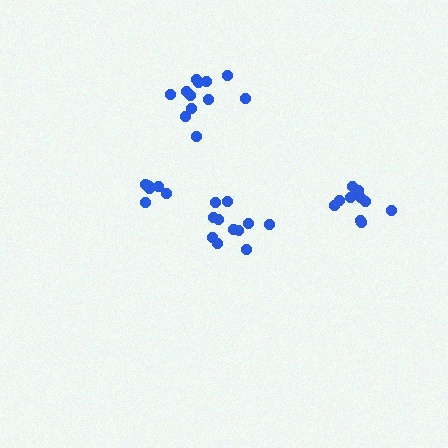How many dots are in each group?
Group 1: 12 dots, Group 2: 10 dots, Group 3: 7 dots, Group 4: 11 dots (40 total).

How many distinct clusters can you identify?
There are 4 distinct clusters.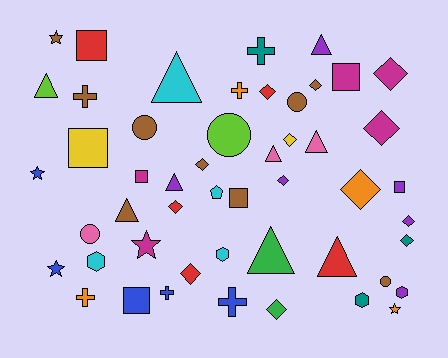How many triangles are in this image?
There are 9 triangles.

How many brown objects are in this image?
There are 9 brown objects.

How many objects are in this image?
There are 50 objects.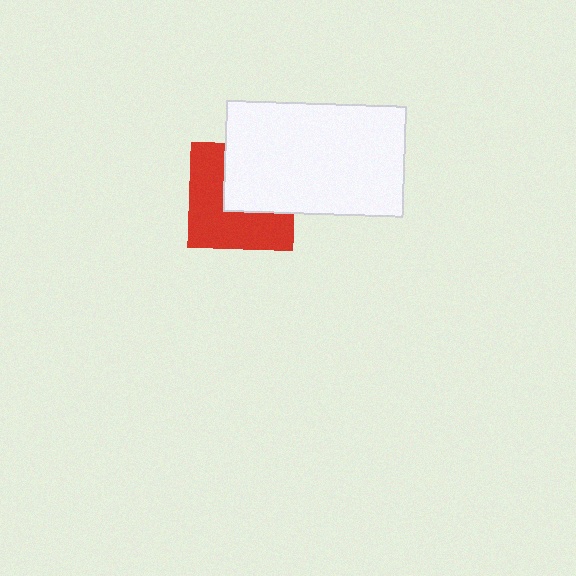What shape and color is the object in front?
The object in front is a white rectangle.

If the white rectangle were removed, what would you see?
You would see the complete red square.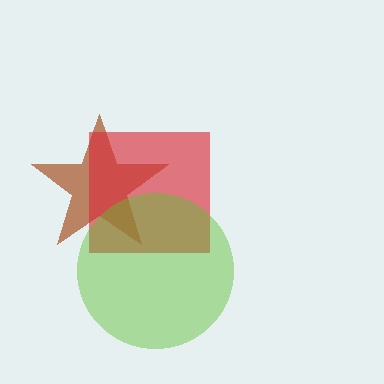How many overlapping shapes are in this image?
There are 3 overlapping shapes in the image.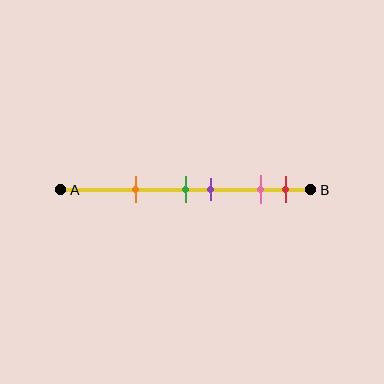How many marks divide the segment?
There are 5 marks dividing the segment.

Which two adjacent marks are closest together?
The green and purple marks are the closest adjacent pair.